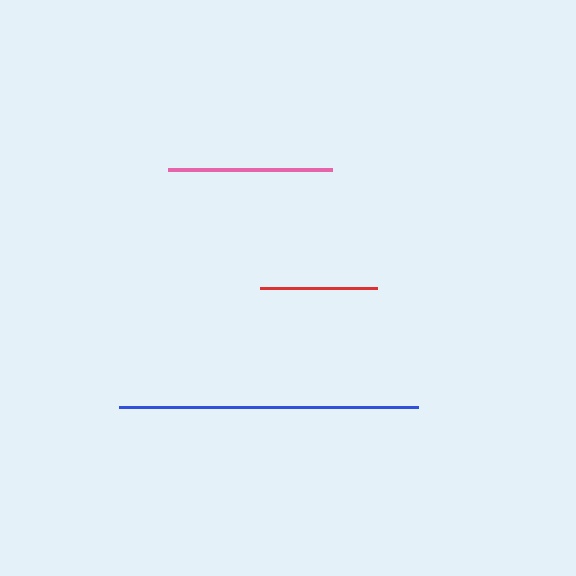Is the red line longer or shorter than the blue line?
The blue line is longer than the red line.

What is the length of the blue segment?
The blue segment is approximately 299 pixels long.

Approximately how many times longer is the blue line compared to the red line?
The blue line is approximately 2.5 times the length of the red line.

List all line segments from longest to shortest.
From longest to shortest: blue, pink, red.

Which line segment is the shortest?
The red line is the shortest at approximately 117 pixels.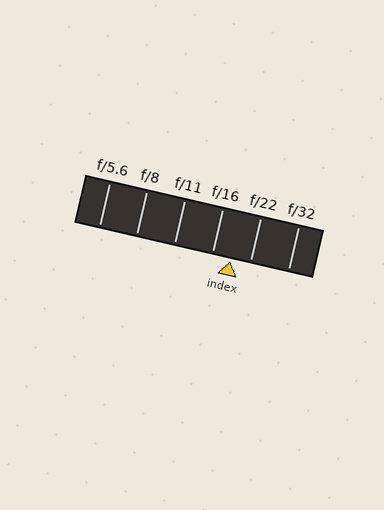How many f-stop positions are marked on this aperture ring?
There are 6 f-stop positions marked.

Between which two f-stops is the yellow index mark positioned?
The index mark is between f/16 and f/22.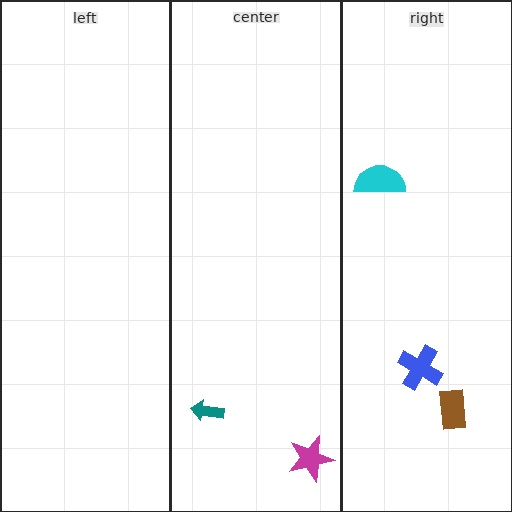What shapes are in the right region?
The cyan semicircle, the blue cross, the brown rectangle.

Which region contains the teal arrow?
The center region.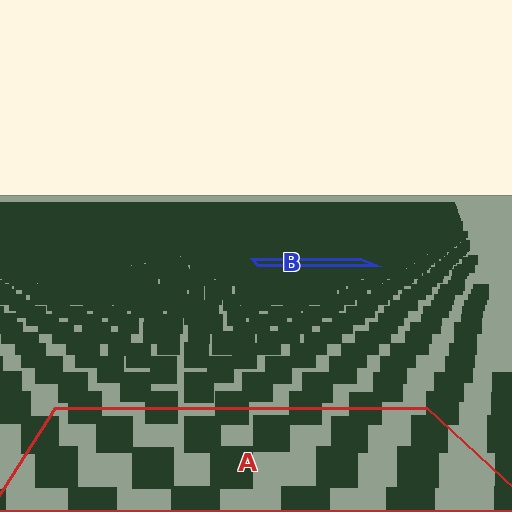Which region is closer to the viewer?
Region A is closer. The texture elements there are larger and more spread out.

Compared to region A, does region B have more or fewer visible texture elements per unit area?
Region B has more texture elements per unit area — they are packed more densely because it is farther away.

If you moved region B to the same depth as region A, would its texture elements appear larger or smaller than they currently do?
They would appear larger. At a closer depth, the same texture elements are projected at a bigger on-screen size.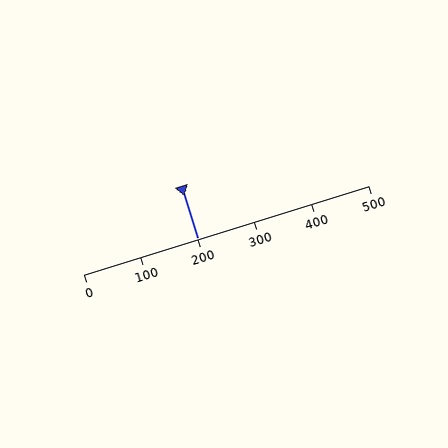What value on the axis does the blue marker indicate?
The marker indicates approximately 200.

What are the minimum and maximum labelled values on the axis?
The axis runs from 0 to 500.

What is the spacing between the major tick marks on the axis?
The major ticks are spaced 100 apart.